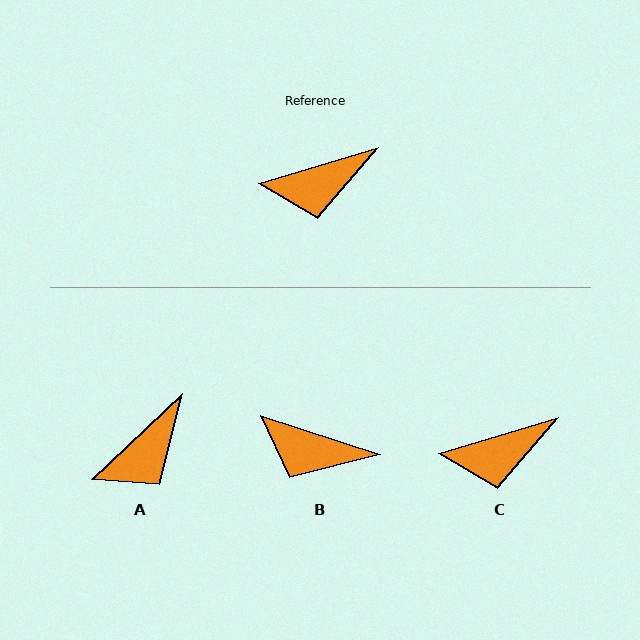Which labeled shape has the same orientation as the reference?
C.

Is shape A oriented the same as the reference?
No, it is off by about 27 degrees.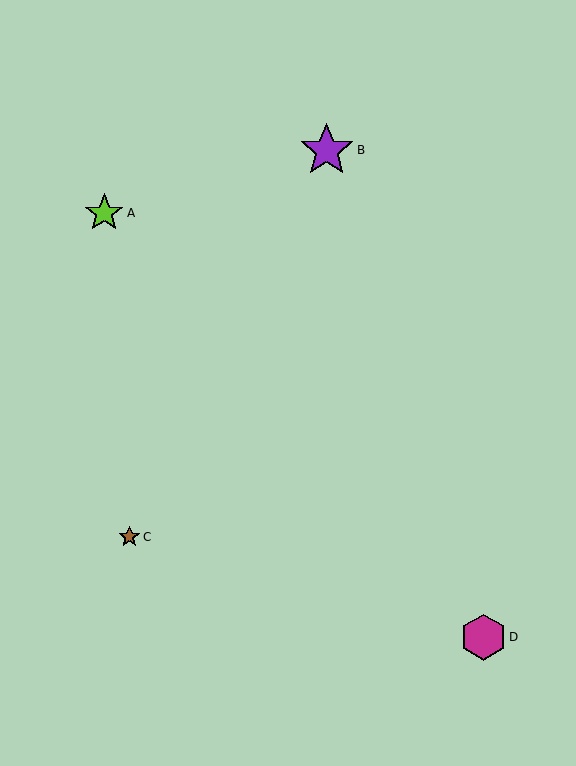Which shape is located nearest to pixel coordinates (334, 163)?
The purple star (labeled B) at (327, 150) is nearest to that location.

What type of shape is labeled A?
Shape A is a lime star.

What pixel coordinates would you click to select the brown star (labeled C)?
Click at (129, 537) to select the brown star C.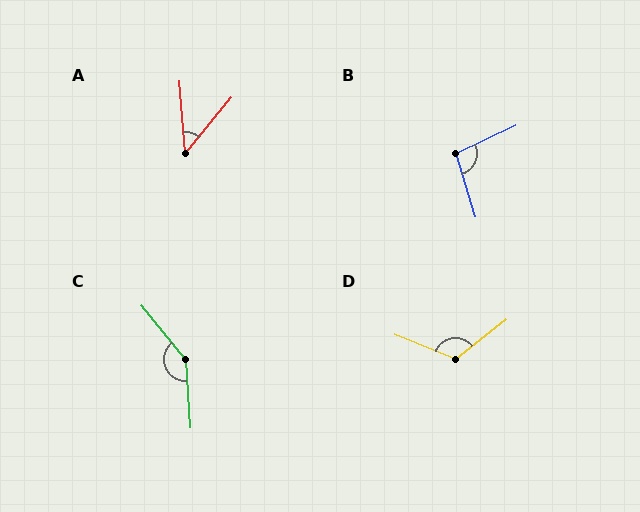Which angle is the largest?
C, at approximately 144 degrees.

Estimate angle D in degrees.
Approximately 119 degrees.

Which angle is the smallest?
A, at approximately 44 degrees.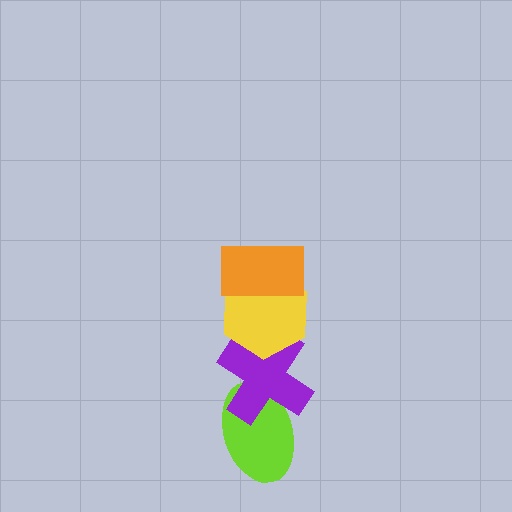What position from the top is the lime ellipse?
The lime ellipse is 4th from the top.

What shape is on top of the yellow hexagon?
The orange rectangle is on top of the yellow hexagon.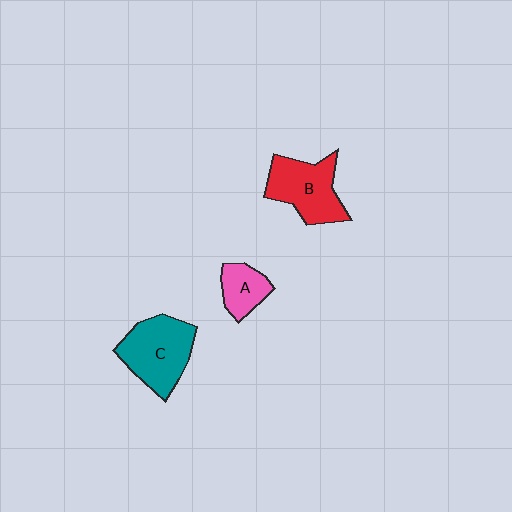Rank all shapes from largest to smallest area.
From largest to smallest: C (teal), B (red), A (pink).